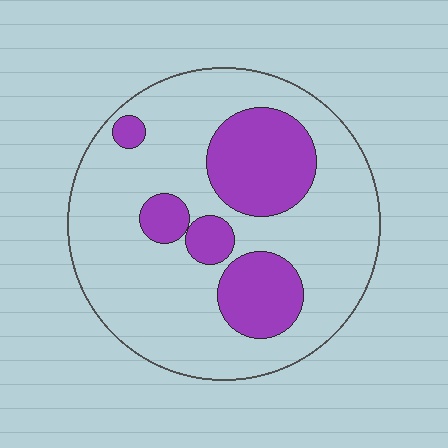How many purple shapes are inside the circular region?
5.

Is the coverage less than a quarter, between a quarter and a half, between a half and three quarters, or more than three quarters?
Between a quarter and a half.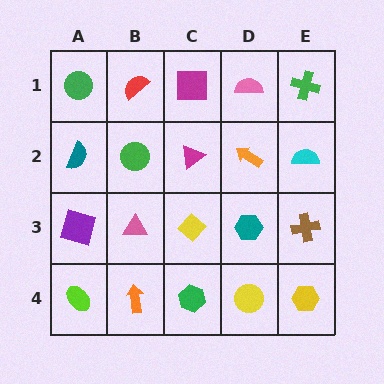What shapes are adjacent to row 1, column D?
An orange arrow (row 2, column D), a magenta square (row 1, column C), a green cross (row 1, column E).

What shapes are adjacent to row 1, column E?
A cyan semicircle (row 2, column E), a pink semicircle (row 1, column D).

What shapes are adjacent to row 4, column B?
A pink triangle (row 3, column B), a lime ellipse (row 4, column A), a green hexagon (row 4, column C).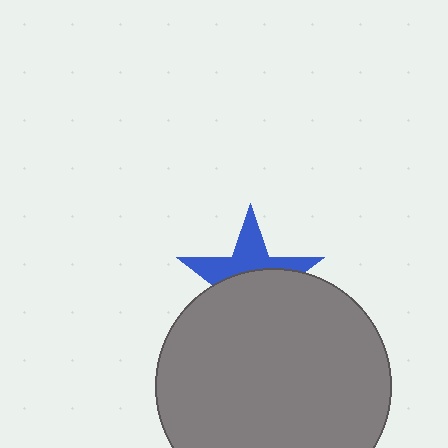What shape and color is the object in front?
The object in front is a gray circle.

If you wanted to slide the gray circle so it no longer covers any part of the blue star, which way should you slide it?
Slide it down — that is the most direct way to separate the two shapes.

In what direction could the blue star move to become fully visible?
The blue star could move up. That would shift it out from behind the gray circle entirely.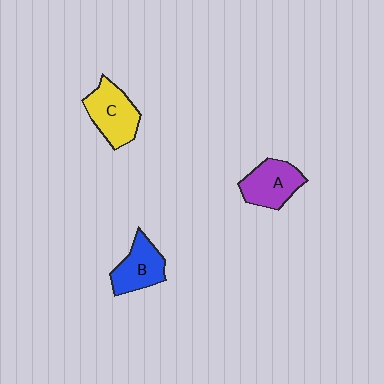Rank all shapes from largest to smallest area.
From largest to smallest: C (yellow), A (purple), B (blue).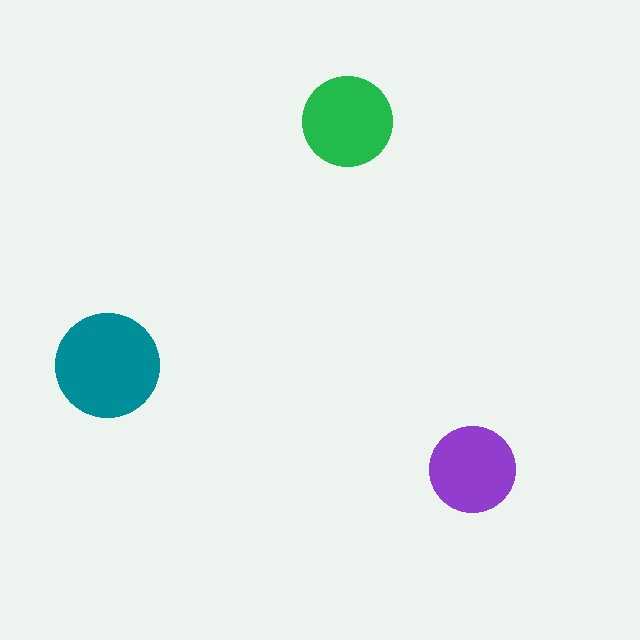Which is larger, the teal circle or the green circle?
The teal one.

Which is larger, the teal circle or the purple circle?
The teal one.